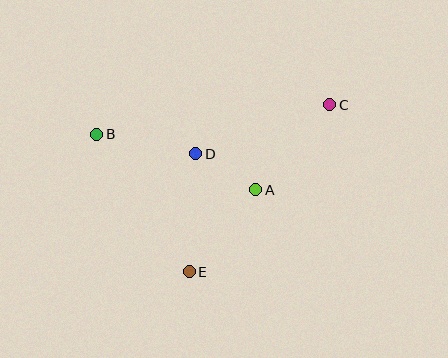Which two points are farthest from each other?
Points B and C are farthest from each other.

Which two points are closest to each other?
Points A and D are closest to each other.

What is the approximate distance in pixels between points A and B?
The distance between A and B is approximately 169 pixels.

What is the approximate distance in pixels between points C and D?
The distance between C and D is approximately 143 pixels.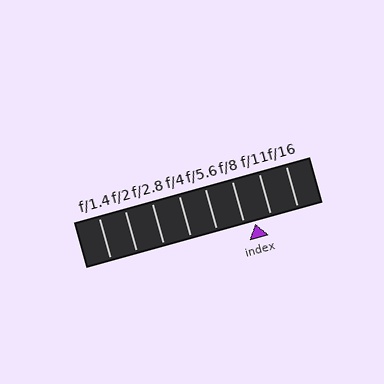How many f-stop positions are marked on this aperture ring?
There are 8 f-stop positions marked.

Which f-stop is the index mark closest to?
The index mark is closest to f/8.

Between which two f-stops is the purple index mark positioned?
The index mark is between f/8 and f/11.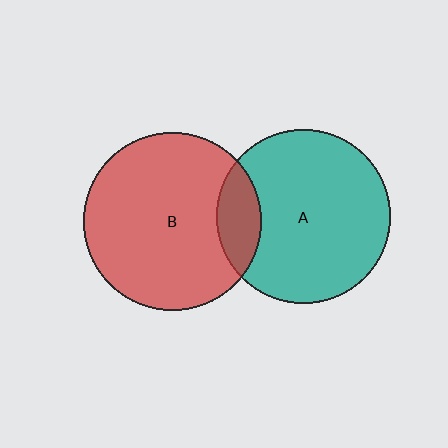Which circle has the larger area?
Circle B (red).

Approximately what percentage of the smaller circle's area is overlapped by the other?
Approximately 15%.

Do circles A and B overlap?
Yes.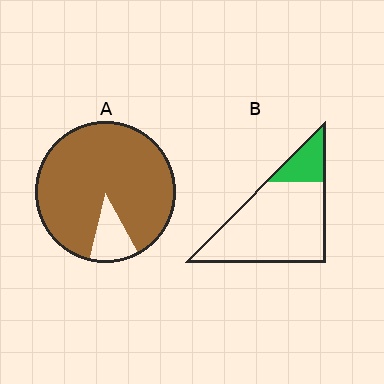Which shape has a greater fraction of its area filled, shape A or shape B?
Shape A.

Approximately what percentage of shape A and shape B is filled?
A is approximately 90% and B is approximately 20%.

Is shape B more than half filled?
No.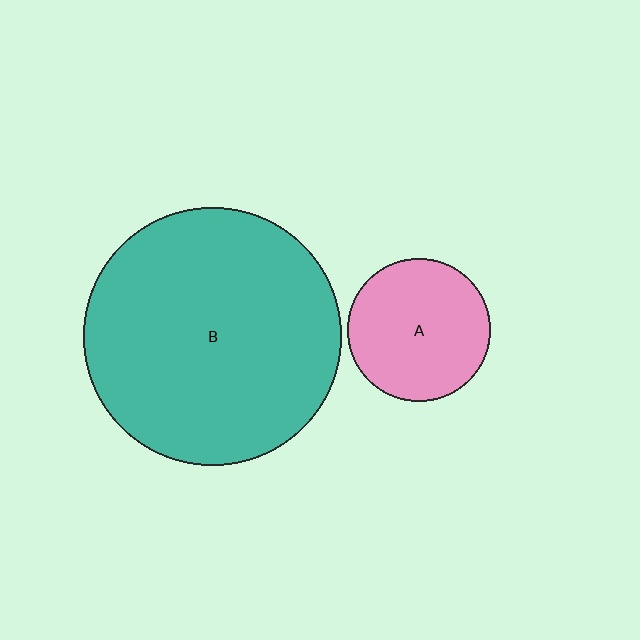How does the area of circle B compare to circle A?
Approximately 3.2 times.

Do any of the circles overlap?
No, none of the circles overlap.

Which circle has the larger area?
Circle B (teal).